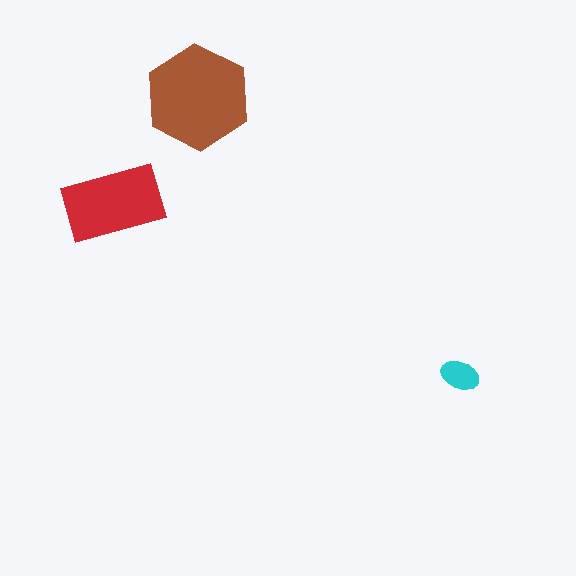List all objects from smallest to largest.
The cyan ellipse, the red rectangle, the brown hexagon.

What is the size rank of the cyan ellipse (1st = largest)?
3rd.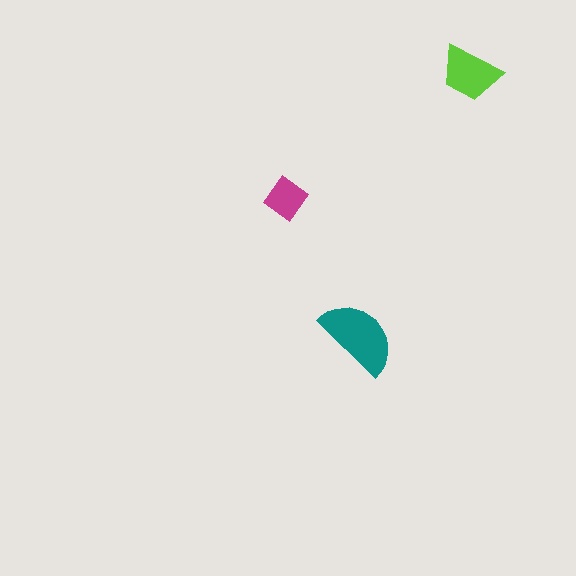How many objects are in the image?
There are 3 objects in the image.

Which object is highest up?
The lime trapezoid is topmost.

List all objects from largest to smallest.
The teal semicircle, the lime trapezoid, the magenta diamond.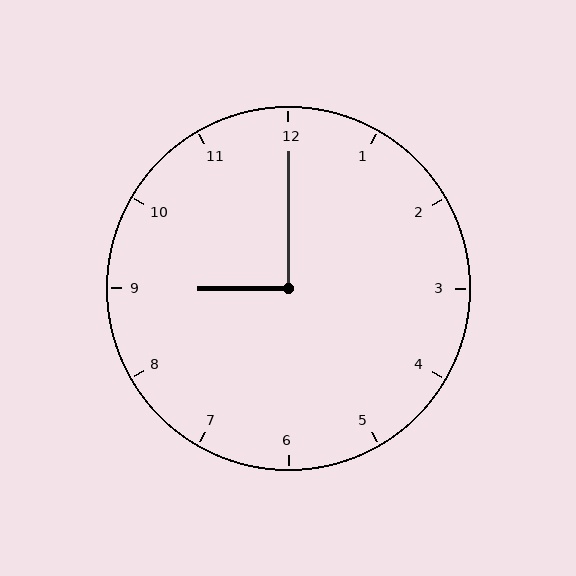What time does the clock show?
9:00.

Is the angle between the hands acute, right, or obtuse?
It is right.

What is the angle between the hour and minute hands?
Approximately 90 degrees.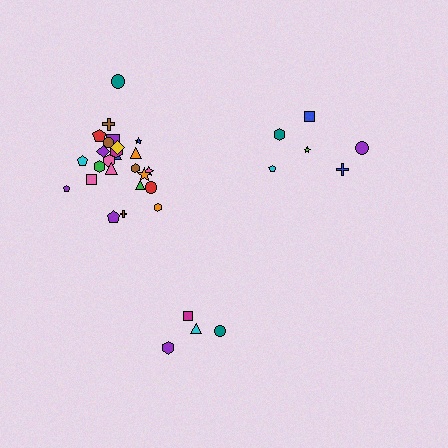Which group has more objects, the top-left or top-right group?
The top-left group.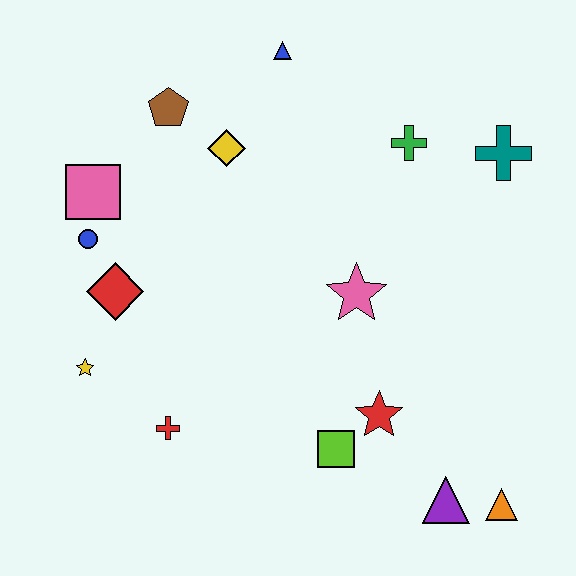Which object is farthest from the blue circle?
The orange triangle is farthest from the blue circle.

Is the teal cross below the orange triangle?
No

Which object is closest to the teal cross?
The green cross is closest to the teal cross.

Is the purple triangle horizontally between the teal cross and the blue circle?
Yes